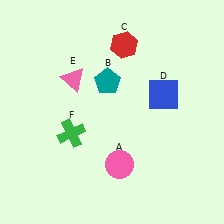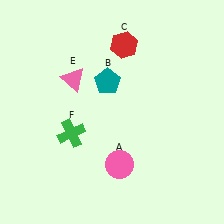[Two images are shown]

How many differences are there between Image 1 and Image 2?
There is 1 difference between the two images.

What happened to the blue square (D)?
The blue square (D) was removed in Image 2. It was in the top-right area of Image 1.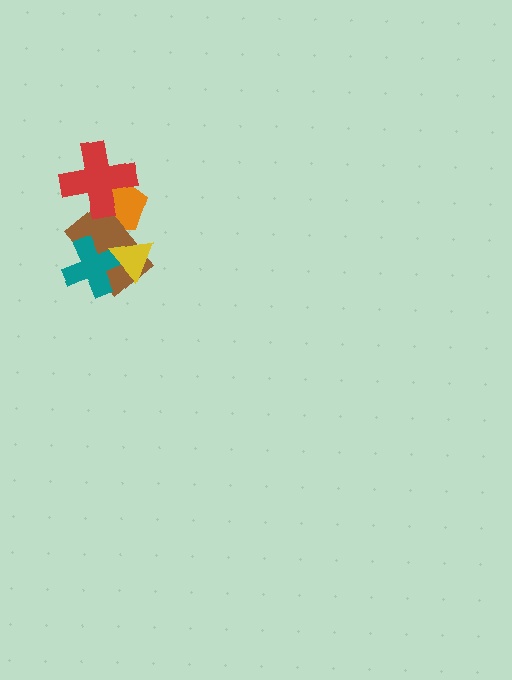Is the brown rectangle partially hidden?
Yes, it is partially covered by another shape.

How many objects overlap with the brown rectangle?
4 objects overlap with the brown rectangle.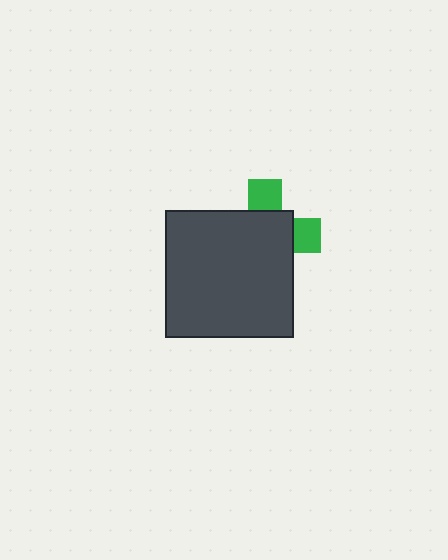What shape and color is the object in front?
The object in front is a dark gray square.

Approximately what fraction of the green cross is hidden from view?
Roughly 69% of the green cross is hidden behind the dark gray square.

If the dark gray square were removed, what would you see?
You would see the complete green cross.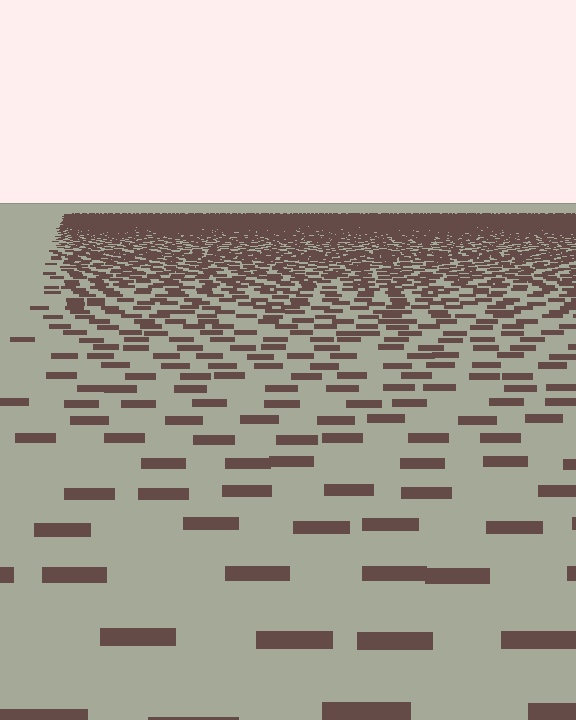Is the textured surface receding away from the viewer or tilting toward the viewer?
The surface is receding away from the viewer. Texture elements get smaller and denser toward the top.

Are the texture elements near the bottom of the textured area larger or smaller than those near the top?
Larger. Near the bottom, elements are closer to the viewer and appear at a bigger on-screen size.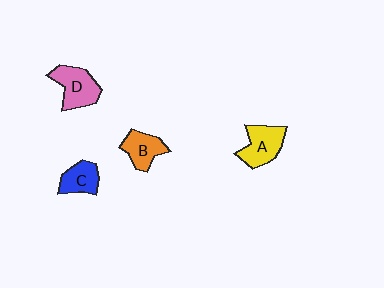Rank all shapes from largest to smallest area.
From largest to smallest: D (pink), A (yellow), B (orange), C (blue).